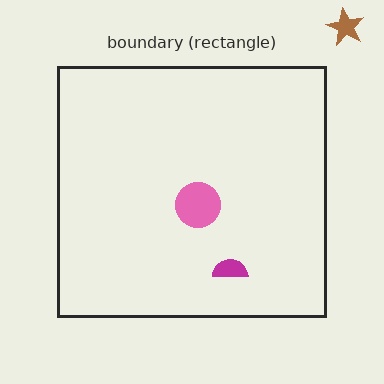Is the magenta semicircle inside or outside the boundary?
Inside.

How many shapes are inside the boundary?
2 inside, 1 outside.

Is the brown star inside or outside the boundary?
Outside.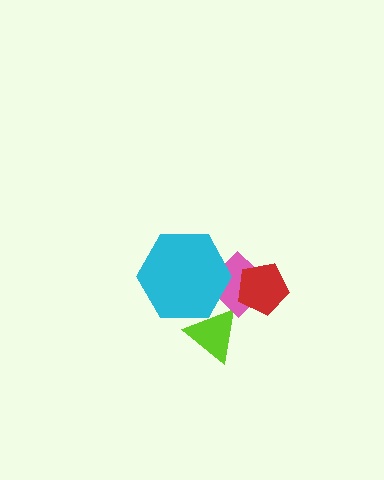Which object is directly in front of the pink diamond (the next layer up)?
The red pentagon is directly in front of the pink diamond.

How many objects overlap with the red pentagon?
1 object overlaps with the red pentagon.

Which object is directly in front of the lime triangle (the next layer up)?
The pink diamond is directly in front of the lime triangle.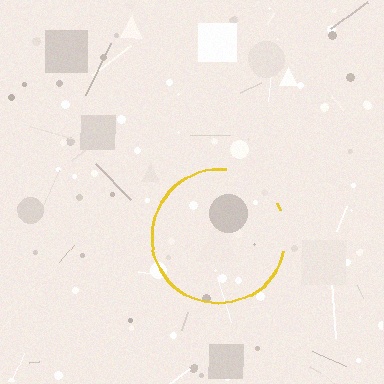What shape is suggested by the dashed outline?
The dashed outline suggests a circle.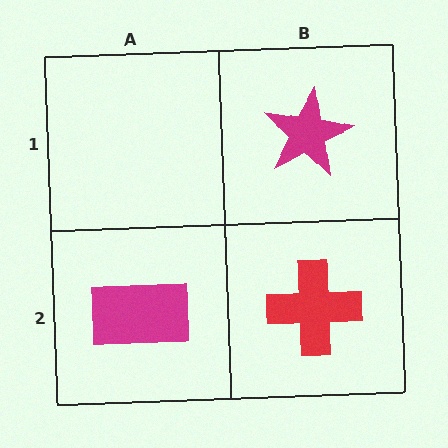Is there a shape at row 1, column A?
No, that cell is empty.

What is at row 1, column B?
A magenta star.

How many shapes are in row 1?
1 shape.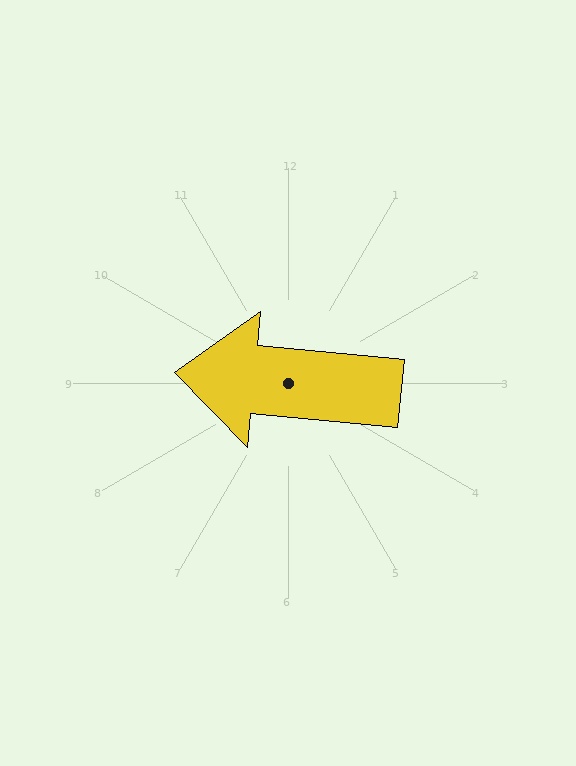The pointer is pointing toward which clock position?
Roughly 9 o'clock.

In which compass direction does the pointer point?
West.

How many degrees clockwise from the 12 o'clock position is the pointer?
Approximately 275 degrees.